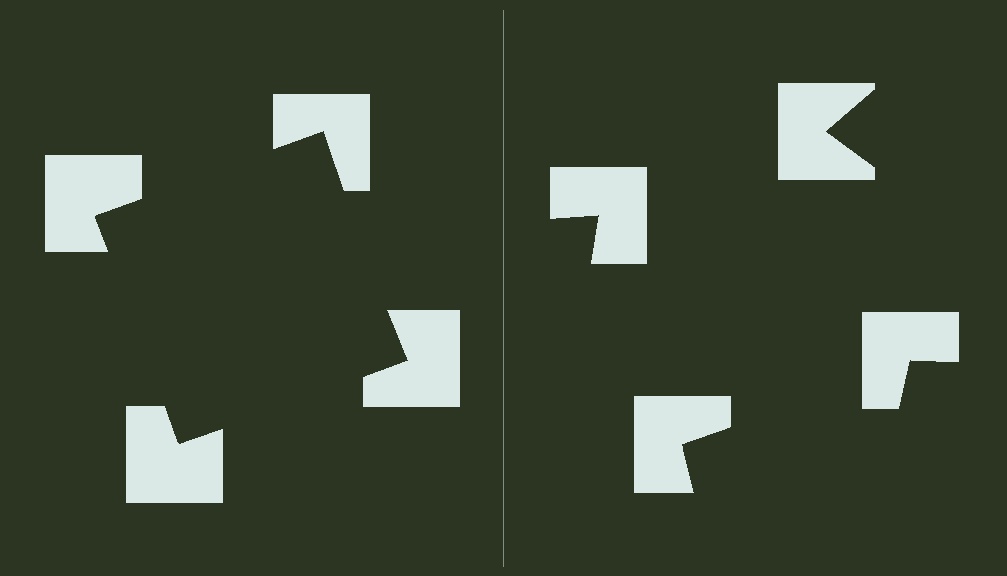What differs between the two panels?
The notched squares are positioned identically on both sides; only the wedge orientations differ. On the left they align to a square; on the right they are misaligned.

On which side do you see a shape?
An illusory square appears on the left side. On the right side the wedge cuts are rotated, so no coherent shape forms.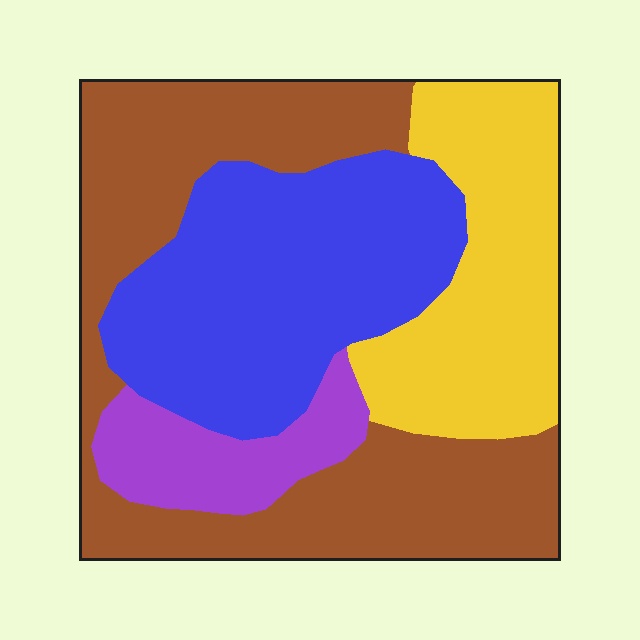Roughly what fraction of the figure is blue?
Blue covers roughly 30% of the figure.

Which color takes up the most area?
Brown, at roughly 40%.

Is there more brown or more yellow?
Brown.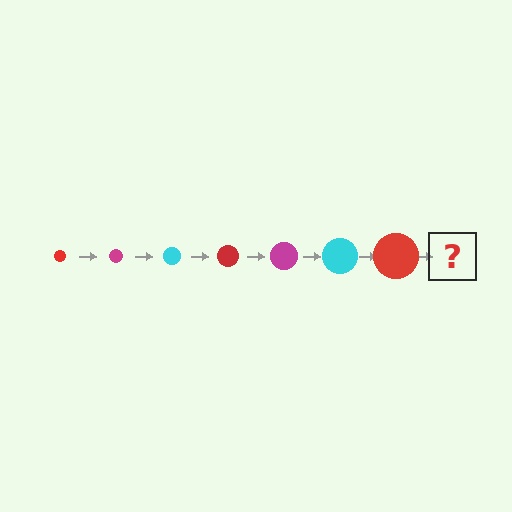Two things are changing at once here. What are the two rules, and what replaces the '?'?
The two rules are that the circle grows larger each step and the color cycles through red, magenta, and cyan. The '?' should be a magenta circle, larger than the previous one.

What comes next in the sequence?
The next element should be a magenta circle, larger than the previous one.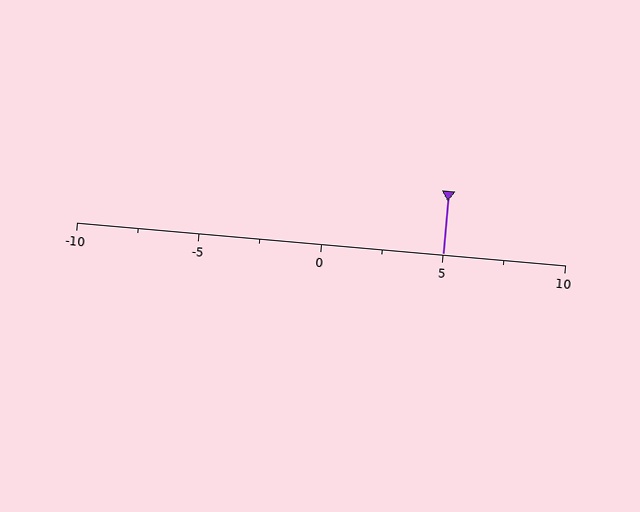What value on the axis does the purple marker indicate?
The marker indicates approximately 5.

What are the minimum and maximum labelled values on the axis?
The axis runs from -10 to 10.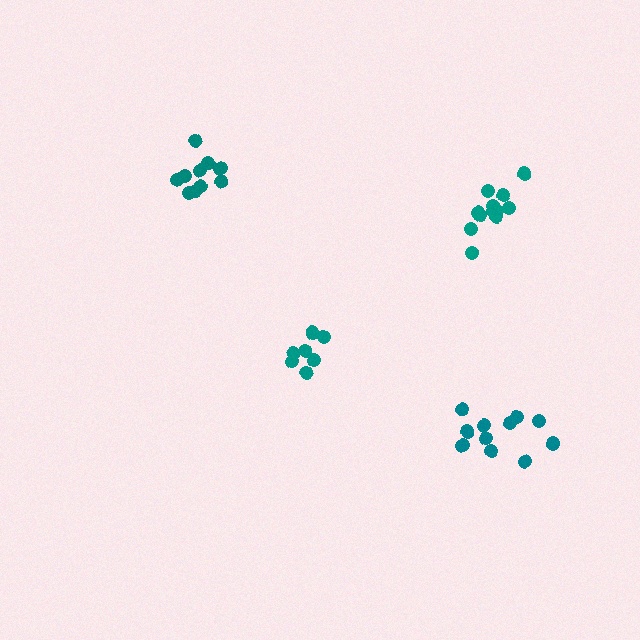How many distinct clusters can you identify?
There are 4 distinct clusters.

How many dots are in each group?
Group 1: 12 dots, Group 2: 10 dots, Group 3: 11 dots, Group 4: 7 dots (40 total).